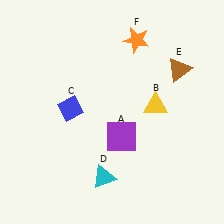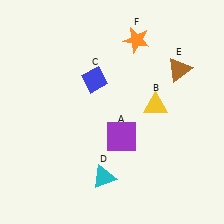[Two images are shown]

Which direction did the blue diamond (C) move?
The blue diamond (C) moved up.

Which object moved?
The blue diamond (C) moved up.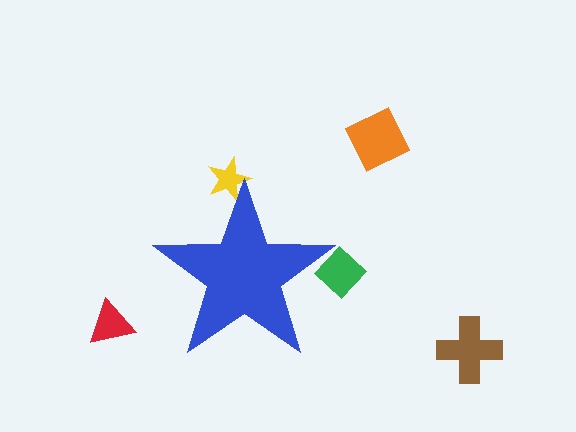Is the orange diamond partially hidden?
No, the orange diamond is fully visible.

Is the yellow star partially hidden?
Yes, the yellow star is partially hidden behind the blue star.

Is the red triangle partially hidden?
No, the red triangle is fully visible.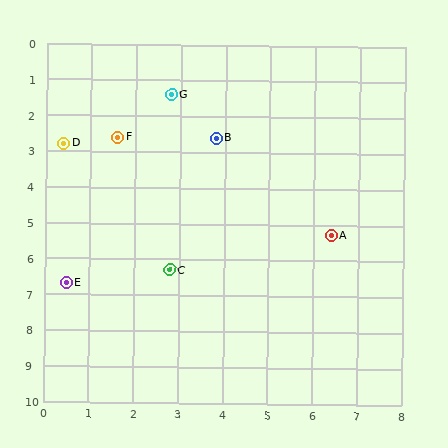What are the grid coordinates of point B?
Point B is at approximately (3.8, 2.6).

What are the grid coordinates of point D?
Point D is at approximately (0.4, 2.8).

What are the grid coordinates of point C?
Point C is at approximately (2.8, 6.3).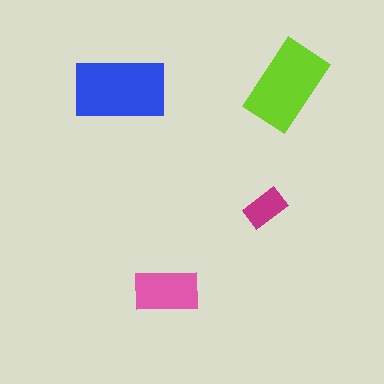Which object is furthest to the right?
The lime rectangle is rightmost.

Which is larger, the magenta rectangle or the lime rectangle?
The lime one.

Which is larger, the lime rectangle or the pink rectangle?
The lime one.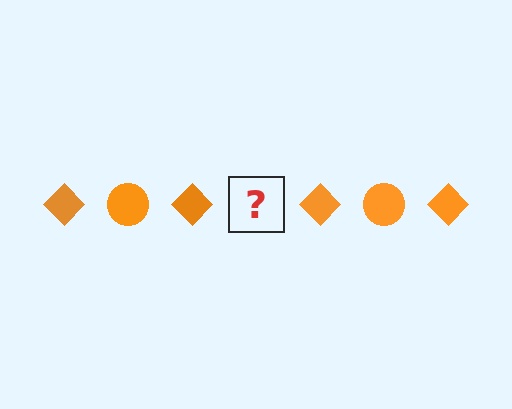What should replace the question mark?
The question mark should be replaced with an orange circle.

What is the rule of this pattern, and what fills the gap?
The rule is that the pattern cycles through diamond, circle shapes in orange. The gap should be filled with an orange circle.